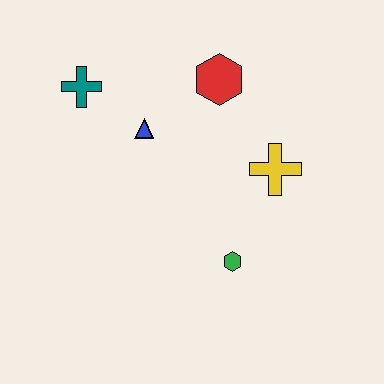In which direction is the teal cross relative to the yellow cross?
The teal cross is to the left of the yellow cross.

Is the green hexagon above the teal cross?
No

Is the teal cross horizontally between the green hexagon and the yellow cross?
No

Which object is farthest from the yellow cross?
The teal cross is farthest from the yellow cross.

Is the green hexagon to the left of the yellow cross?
Yes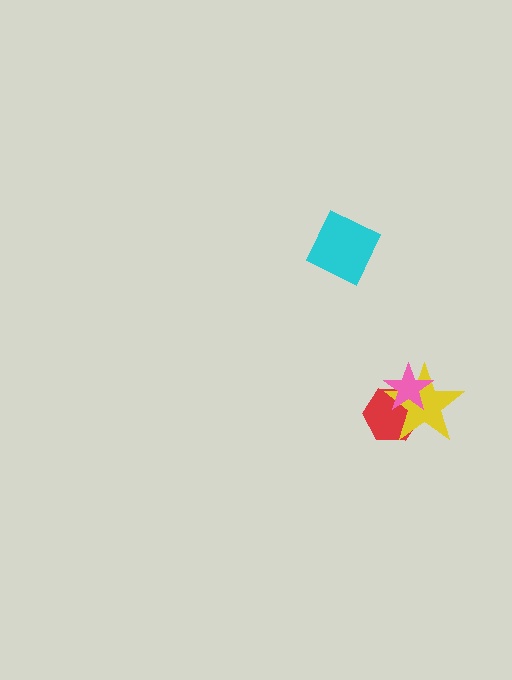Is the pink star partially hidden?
No, no other shape covers it.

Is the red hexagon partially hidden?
Yes, it is partially covered by another shape.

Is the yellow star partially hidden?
Yes, it is partially covered by another shape.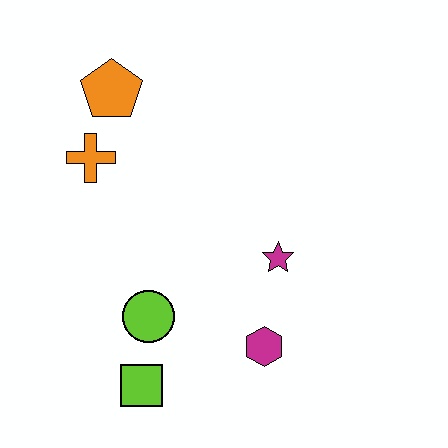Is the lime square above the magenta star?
No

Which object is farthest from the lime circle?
The orange pentagon is farthest from the lime circle.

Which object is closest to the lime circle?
The lime square is closest to the lime circle.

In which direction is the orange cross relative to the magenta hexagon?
The orange cross is above the magenta hexagon.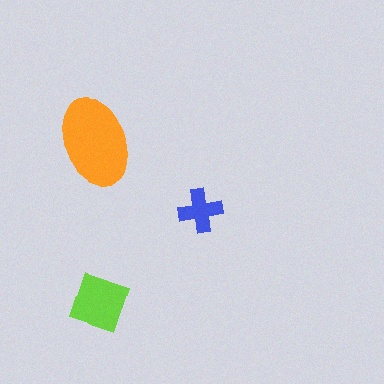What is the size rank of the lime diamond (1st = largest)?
2nd.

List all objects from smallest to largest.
The blue cross, the lime diamond, the orange ellipse.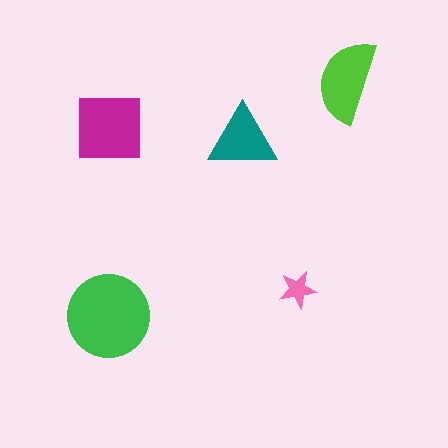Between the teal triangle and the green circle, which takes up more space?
The green circle.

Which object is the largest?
The green circle.